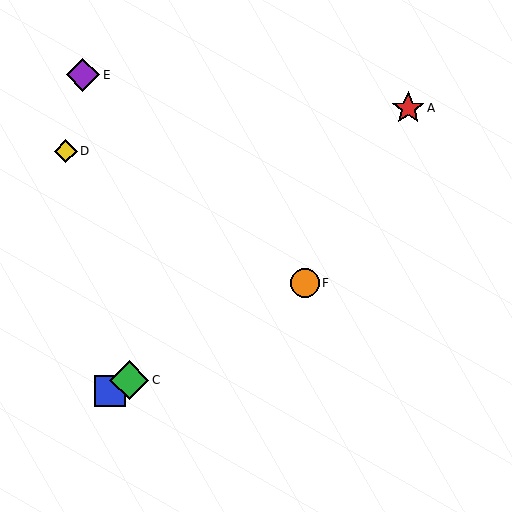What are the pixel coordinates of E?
Object E is at (83, 75).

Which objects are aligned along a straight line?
Objects B, C, F are aligned along a straight line.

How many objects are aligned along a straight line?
3 objects (B, C, F) are aligned along a straight line.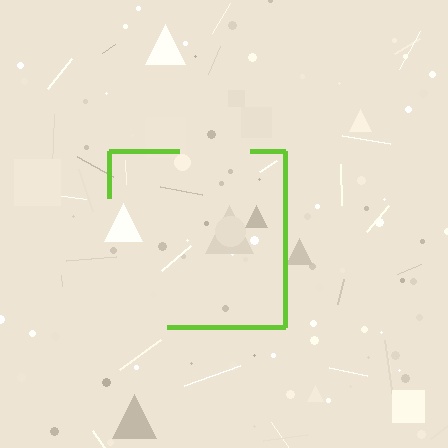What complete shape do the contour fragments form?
The contour fragments form a square.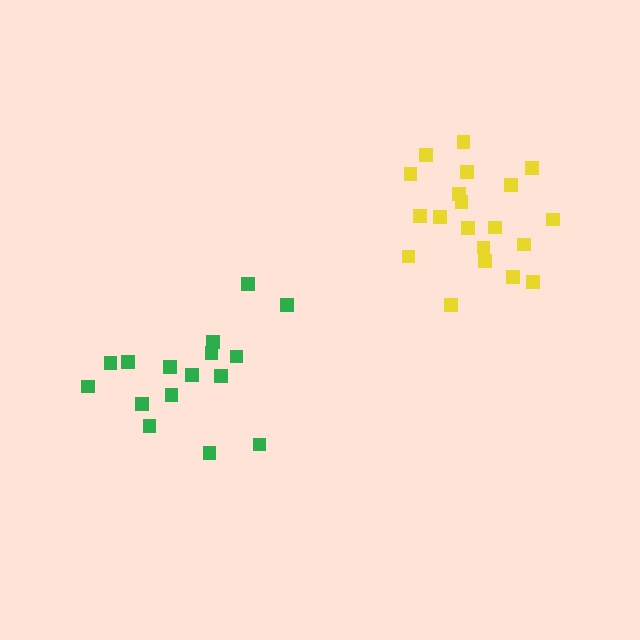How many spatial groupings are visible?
There are 2 spatial groupings.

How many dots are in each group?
Group 1: 16 dots, Group 2: 20 dots (36 total).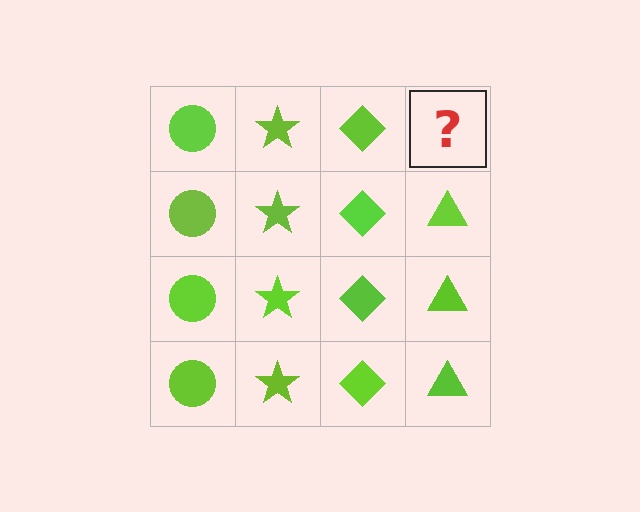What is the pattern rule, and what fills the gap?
The rule is that each column has a consistent shape. The gap should be filled with a lime triangle.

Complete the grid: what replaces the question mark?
The question mark should be replaced with a lime triangle.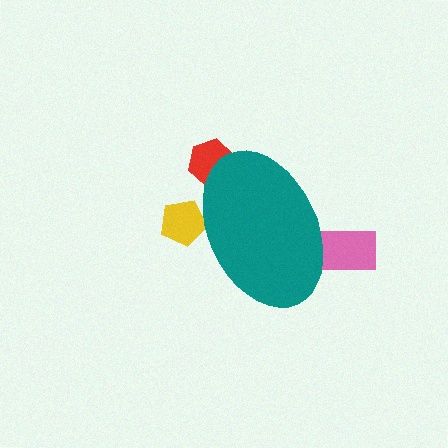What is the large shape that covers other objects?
A teal ellipse.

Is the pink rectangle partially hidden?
Yes, the pink rectangle is partially hidden behind the teal ellipse.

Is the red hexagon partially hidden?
Yes, the red hexagon is partially hidden behind the teal ellipse.